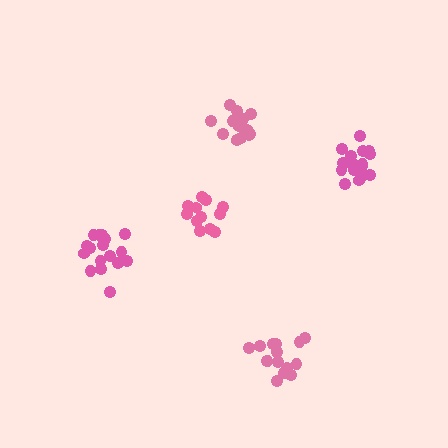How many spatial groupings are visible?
There are 5 spatial groupings.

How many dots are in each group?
Group 1: 12 dots, Group 2: 17 dots, Group 3: 15 dots, Group 4: 15 dots, Group 5: 18 dots (77 total).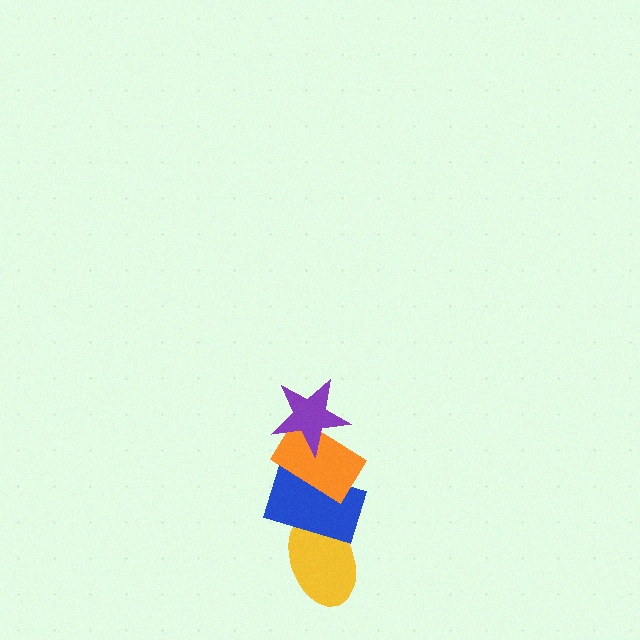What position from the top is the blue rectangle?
The blue rectangle is 3rd from the top.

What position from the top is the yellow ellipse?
The yellow ellipse is 4th from the top.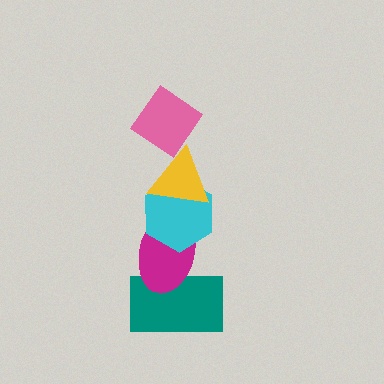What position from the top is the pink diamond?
The pink diamond is 1st from the top.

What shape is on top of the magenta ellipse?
The cyan hexagon is on top of the magenta ellipse.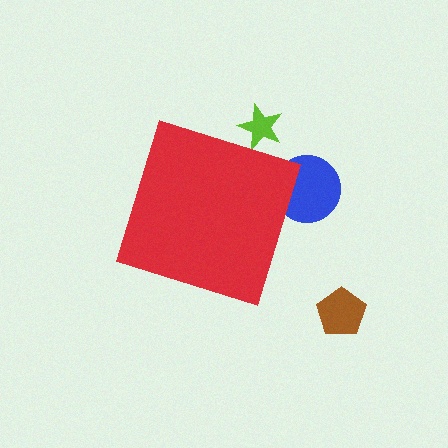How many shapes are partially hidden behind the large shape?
2 shapes are partially hidden.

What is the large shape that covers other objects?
A red diamond.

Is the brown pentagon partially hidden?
No, the brown pentagon is fully visible.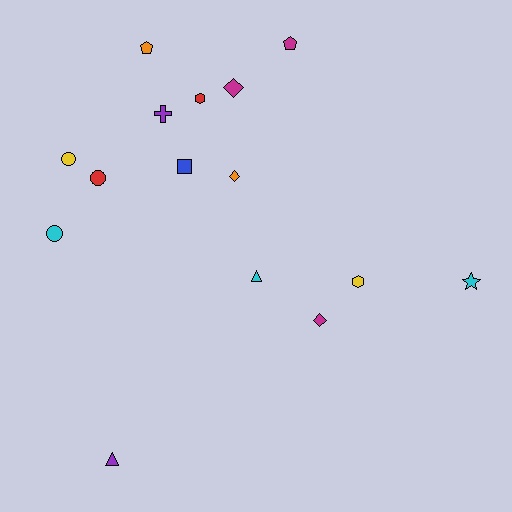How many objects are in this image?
There are 15 objects.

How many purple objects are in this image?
There are 2 purple objects.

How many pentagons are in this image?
There are 2 pentagons.